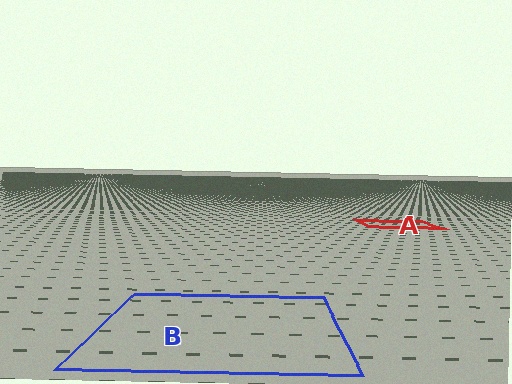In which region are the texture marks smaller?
The texture marks are smaller in region A, because it is farther away.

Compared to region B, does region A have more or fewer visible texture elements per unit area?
Region A has more texture elements per unit area — they are packed more densely because it is farther away.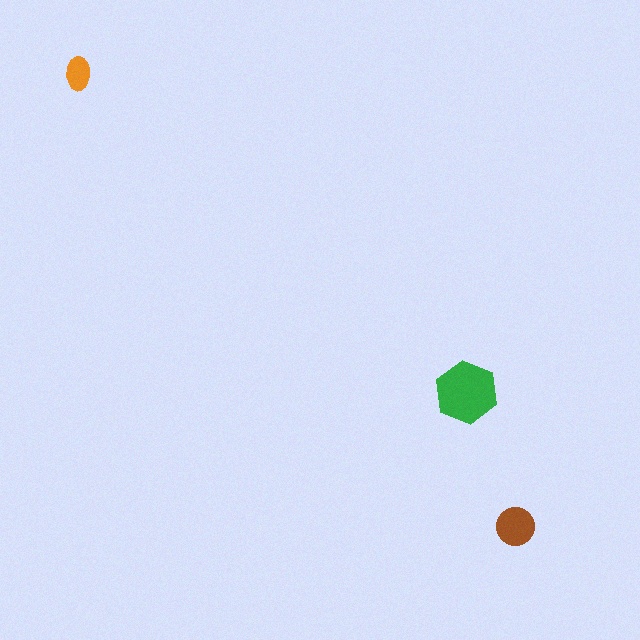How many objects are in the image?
There are 3 objects in the image.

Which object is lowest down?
The brown circle is bottommost.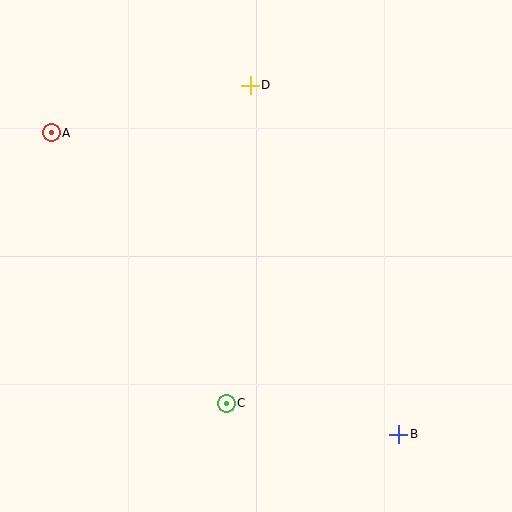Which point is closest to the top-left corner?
Point A is closest to the top-left corner.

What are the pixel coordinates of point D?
Point D is at (250, 85).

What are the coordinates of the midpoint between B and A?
The midpoint between B and A is at (225, 283).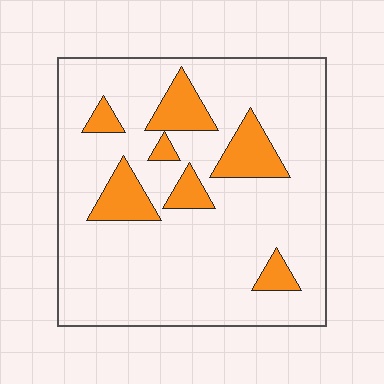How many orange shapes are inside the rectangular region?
7.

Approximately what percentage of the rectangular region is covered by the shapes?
Approximately 15%.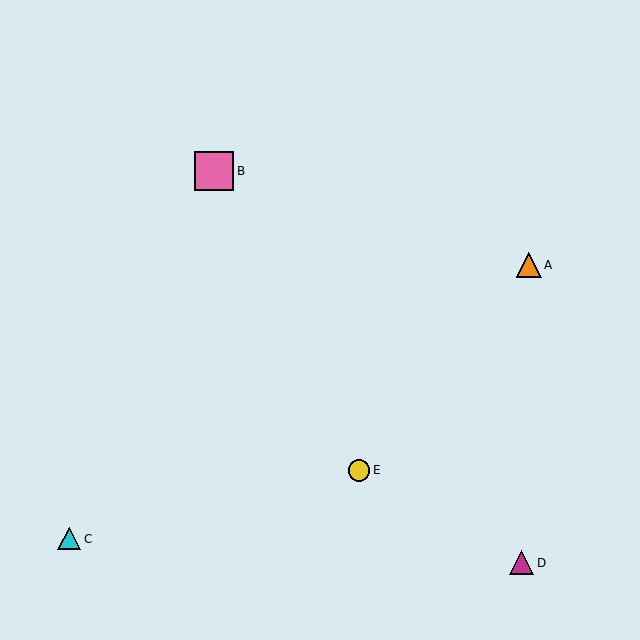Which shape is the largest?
The pink square (labeled B) is the largest.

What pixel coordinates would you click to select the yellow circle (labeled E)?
Click at (359, 470) to select the yellow circle E.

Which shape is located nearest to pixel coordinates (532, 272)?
The orange triangle (labeled A) at (529, 265) is nearest to that location.